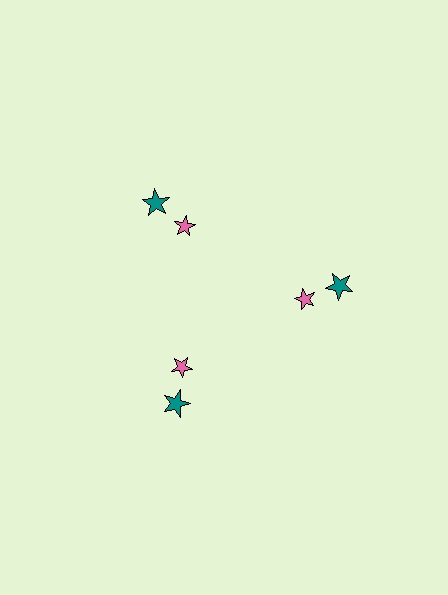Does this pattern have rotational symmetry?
Yes, this pattern has 3-fold rotational symmetry. It looks the same after rotating 120 degrees around the center.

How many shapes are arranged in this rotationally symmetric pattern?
There are 6 shapes, arranged in 3 groups of 2.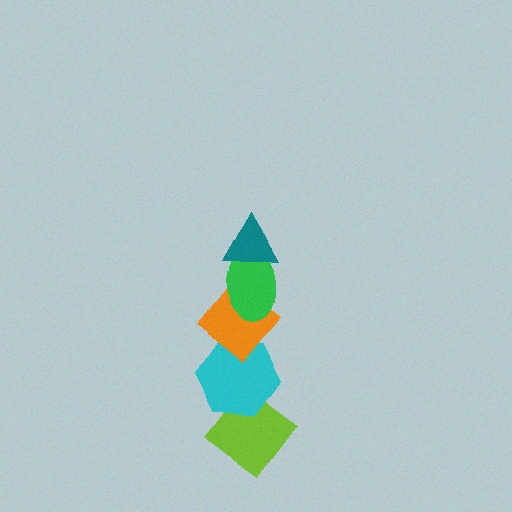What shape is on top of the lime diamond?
The cyan hexagon is on top of the lime diamond.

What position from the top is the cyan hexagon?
The cyan hexagon is 4th from the top.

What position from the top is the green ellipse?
The green ellipse is 2nd from the top.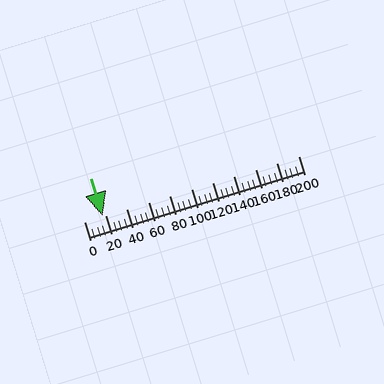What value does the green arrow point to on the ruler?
The green arrow points to approximately 17.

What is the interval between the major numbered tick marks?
The major tick marks are spaced 20 units apart.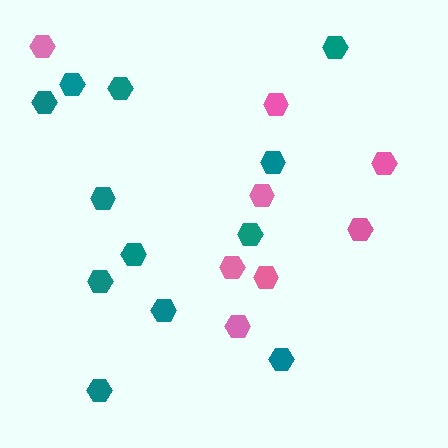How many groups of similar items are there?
There are 2 groups: one group of pink hexagons (8) and one group of teal hexagons (12).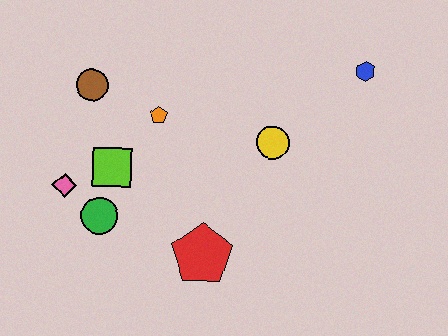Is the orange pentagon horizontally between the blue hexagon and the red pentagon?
No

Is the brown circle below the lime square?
No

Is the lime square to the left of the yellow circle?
Yes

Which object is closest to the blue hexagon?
The yellow circle is closest to the blue hexagon.